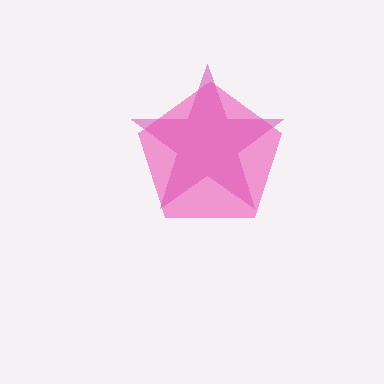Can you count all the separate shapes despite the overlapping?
Yes, there are 2 separate shapes.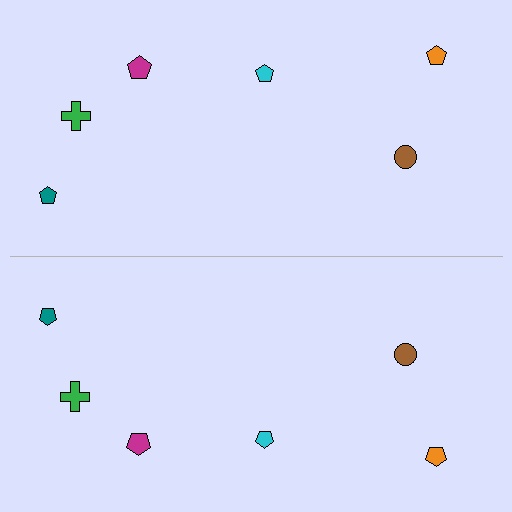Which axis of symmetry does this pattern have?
The pattern has a horizontal axis of symmetry running through the center of the image.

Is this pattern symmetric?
Yes, this pattern has bilateral (reflection) symmetry.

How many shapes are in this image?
There are 12 shapes in this image.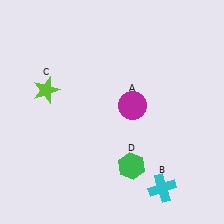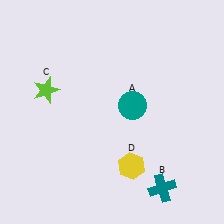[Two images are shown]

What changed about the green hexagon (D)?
In Image 1, D is green. In Image 2, it changed to yellow.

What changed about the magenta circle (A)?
In Image 1, A is magenta. In Image 2, it changed to teal.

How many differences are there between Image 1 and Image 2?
There are 3 differences between the two images.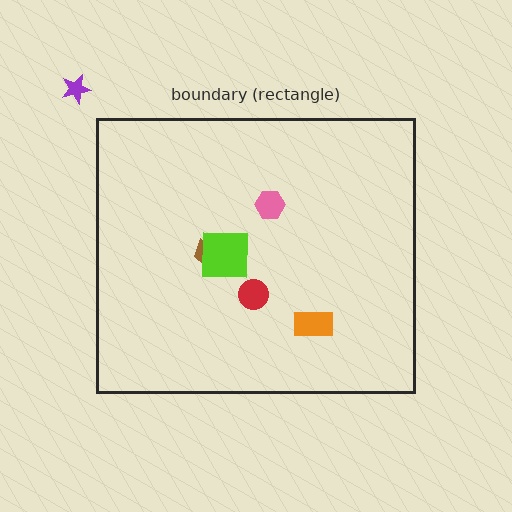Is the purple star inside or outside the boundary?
Outside.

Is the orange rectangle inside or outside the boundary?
Inside.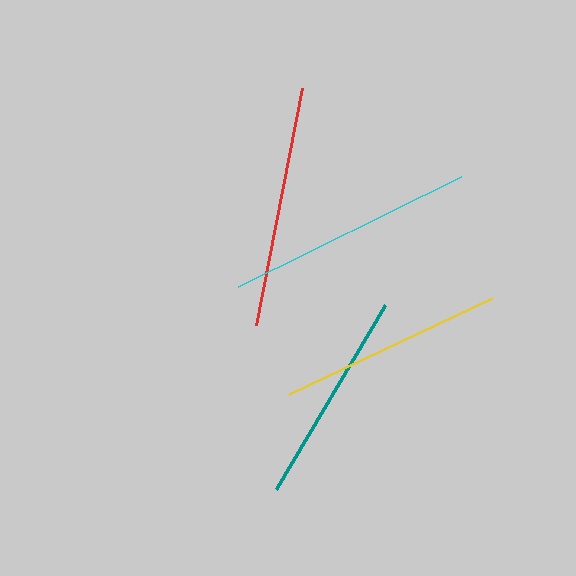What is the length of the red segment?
The red segment is approximately 241 pixels long.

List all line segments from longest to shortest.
From longest to shortest: cyan, red, yellow, teal.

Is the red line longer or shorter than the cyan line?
The cyan line is longer than the red line.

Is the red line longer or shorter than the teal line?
The red line is longer than the teal line.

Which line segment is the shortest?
The teal line is the shortest at approximately 213 pixels.